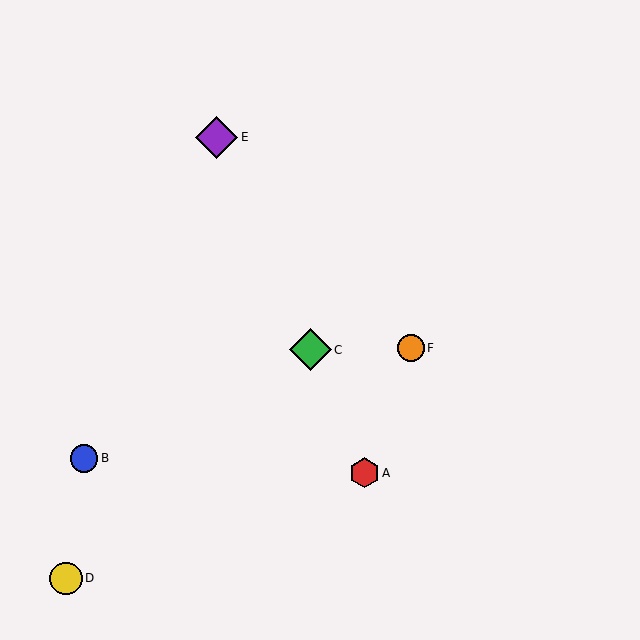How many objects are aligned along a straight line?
3 objects (A, C, E) are aligned along a straight line.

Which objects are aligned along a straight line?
Objects A, C, E are aligned along a straight line.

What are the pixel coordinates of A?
Object A is at (364, 473).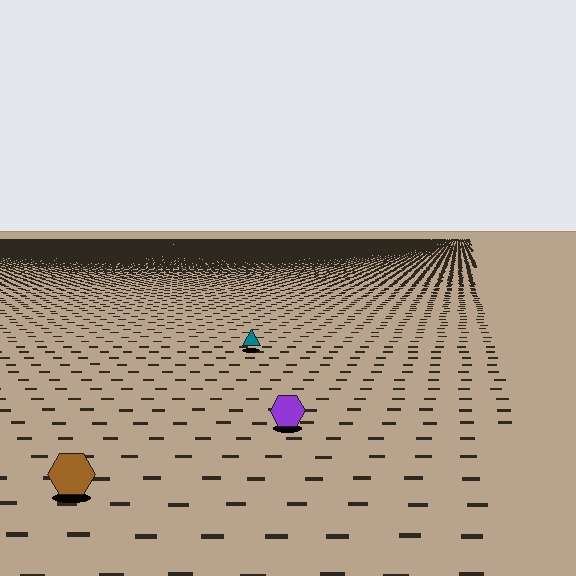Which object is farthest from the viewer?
The teal triangle is farthest from the viewer. It appears smaller and the ground texture around it is denser.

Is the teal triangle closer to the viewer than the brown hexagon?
No. The brown hexagon is closer — you can tell from the texture gradient: the ground texture is coarser near it.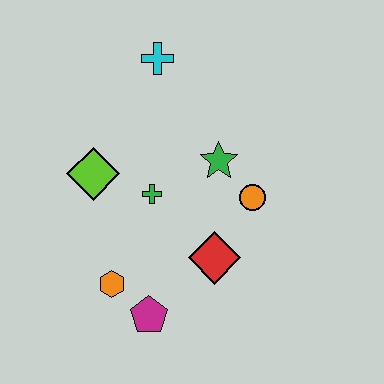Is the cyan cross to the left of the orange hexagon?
No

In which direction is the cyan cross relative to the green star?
The cyan cross is above the green star.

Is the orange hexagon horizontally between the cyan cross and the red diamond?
No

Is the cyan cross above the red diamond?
Yes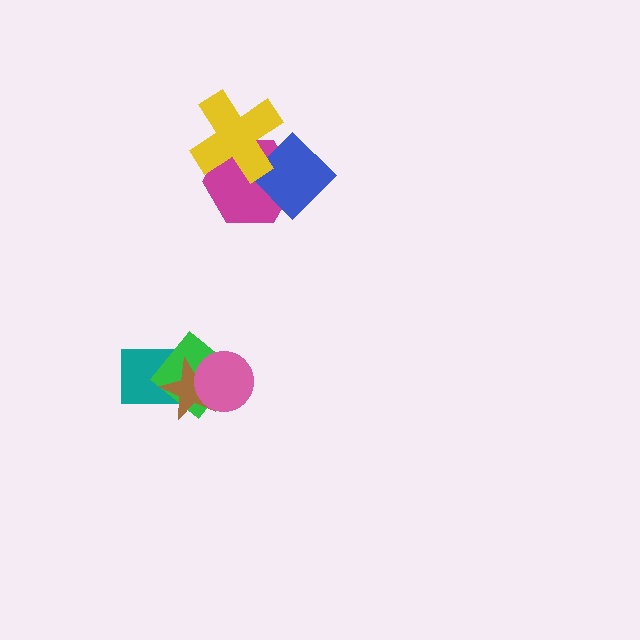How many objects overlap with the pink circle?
3 objects overlap with the pink circle.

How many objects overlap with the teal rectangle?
3 objects overlap with the teal rectangle.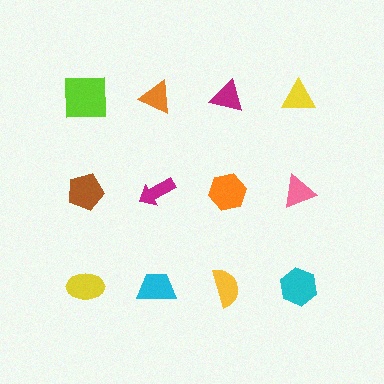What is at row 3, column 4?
A cyan hexagon.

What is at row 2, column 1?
A brown pentagon.